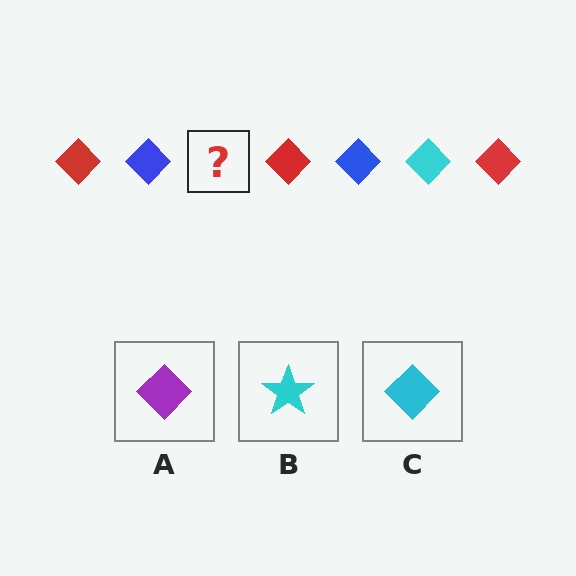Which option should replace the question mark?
Option C.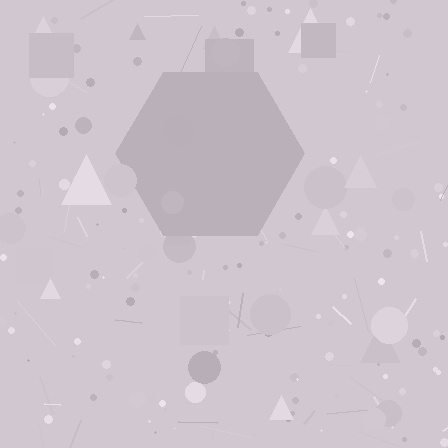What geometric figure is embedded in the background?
A hexagon is embedded in the background.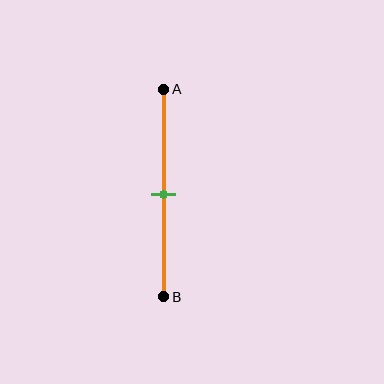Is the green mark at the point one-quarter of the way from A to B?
No, the mark is at about 50% from A, not at the 25% one-quarter point.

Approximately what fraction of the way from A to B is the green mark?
The green mark is approximately 50% of the way from A to B.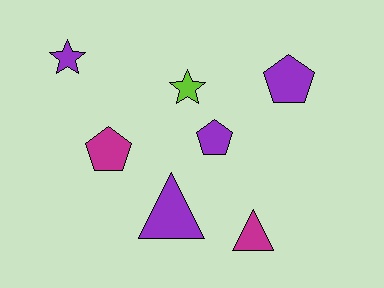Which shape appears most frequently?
Pentagon, with 3 objects.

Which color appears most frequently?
Purple, with 4 objects.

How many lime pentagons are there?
There are no lime pentagons.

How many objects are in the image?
There are 7 objects.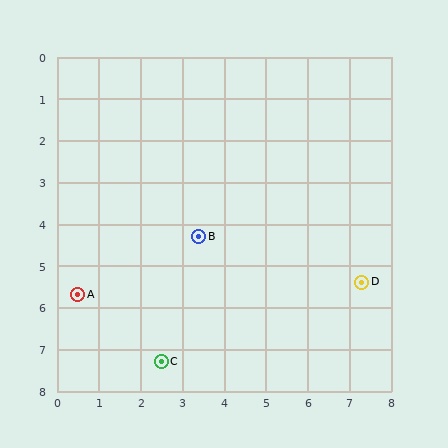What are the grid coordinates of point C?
Point C is at approximately (2.5, 7.3).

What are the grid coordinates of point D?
Point D is at approximately (7.3, 5.4).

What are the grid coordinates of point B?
Point B is at approximately (3.4, 4.3).